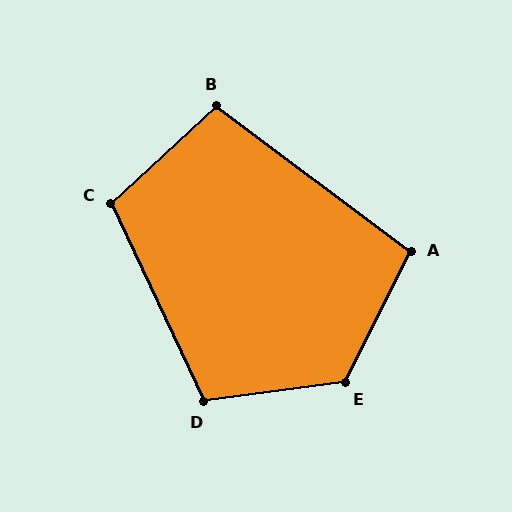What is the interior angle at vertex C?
Approximately 107 degrees (obtuse).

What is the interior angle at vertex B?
Approximately 101 degrees (obtuse).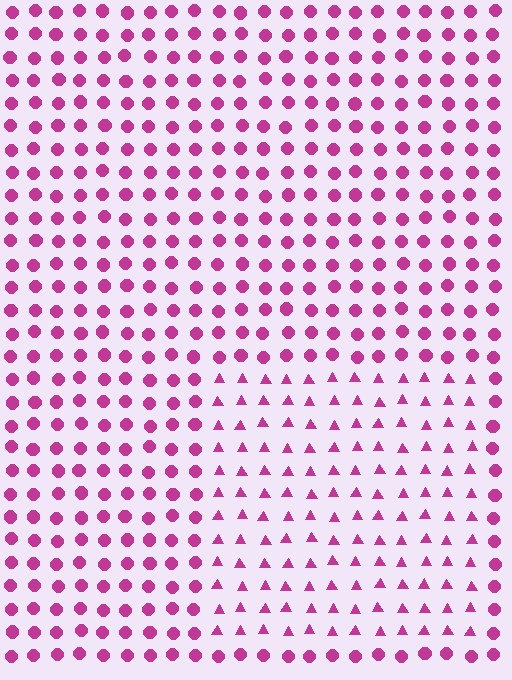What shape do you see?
I see a rectangle.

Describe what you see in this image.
The image is filled with small magenta elements arranged in a uniform grid. A rectangle-shaped region contains triangles, while the surrounding area contains circles. The boundary is defined purely by the change in element shape.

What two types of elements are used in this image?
The image uses triangles inside the rectangle region and circles outside it.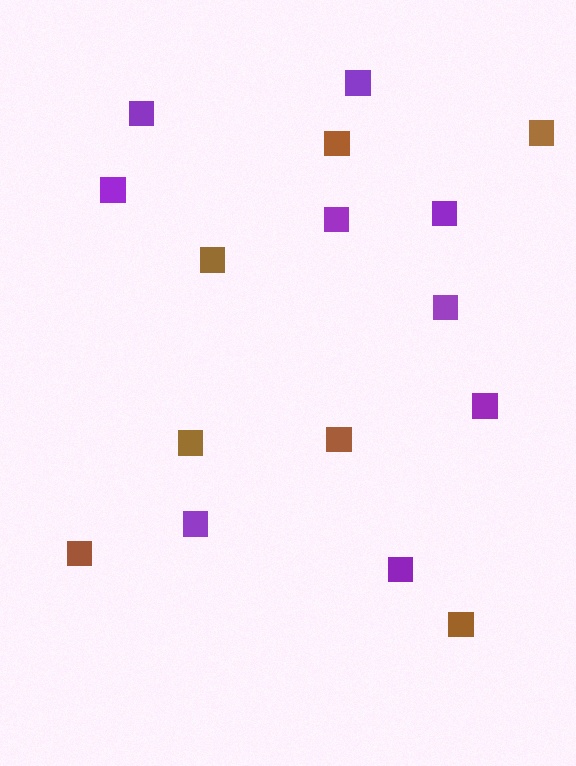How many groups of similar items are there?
There are 2 groups: one group of brown squares (7) and one group of purple squares (9).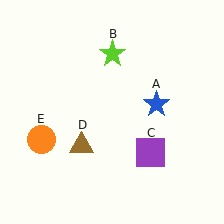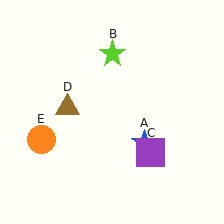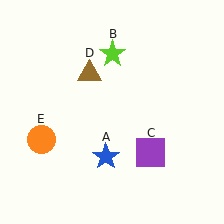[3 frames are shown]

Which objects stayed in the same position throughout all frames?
Lime star (object B) and purple square (object C) and orange circle (object E) remained stationary.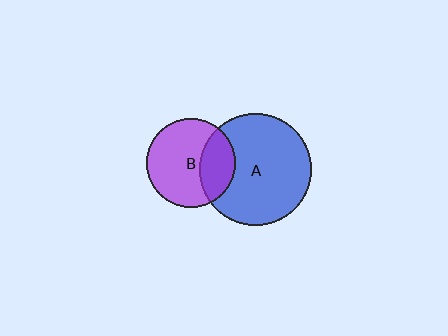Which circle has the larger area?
Circle A (blue).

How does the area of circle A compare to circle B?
Approximately 1.6 times.